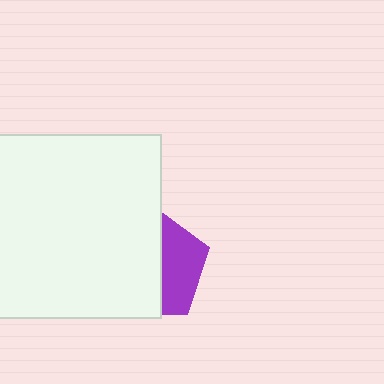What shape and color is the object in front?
The object in front is a white rectangle.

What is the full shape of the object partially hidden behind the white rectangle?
The partially hidden object is a purple pentagon.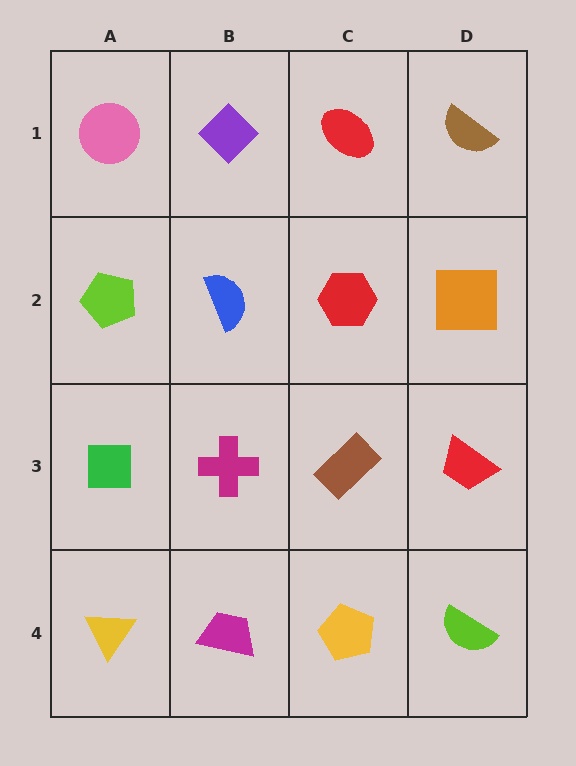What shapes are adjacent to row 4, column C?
A brown rectangle (row 3, column C), a magenta trapezoid (row 4, column B), a lime semicircle (row 4, column D).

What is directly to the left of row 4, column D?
A yellow pentagon.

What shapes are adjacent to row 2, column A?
A pink circle (row 1, column A), a green square (row 3, column A), a blue semicircle (row 2, column B).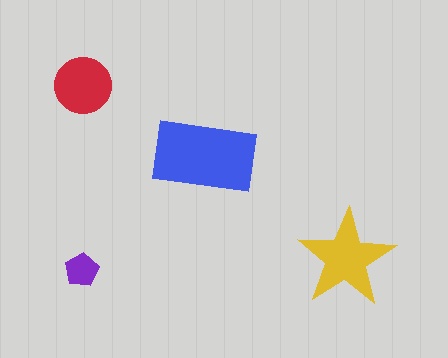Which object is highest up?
The red circle is topmost.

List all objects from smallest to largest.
The purple pentagon, the red circle, the yellow star, the blue rectangle.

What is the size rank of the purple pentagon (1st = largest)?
4th.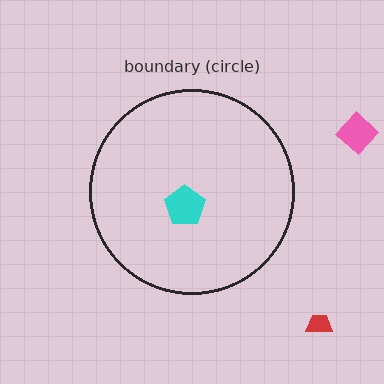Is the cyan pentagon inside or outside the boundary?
Inside.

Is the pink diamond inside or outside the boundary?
Outside.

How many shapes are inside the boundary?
2 inside, 2 outside.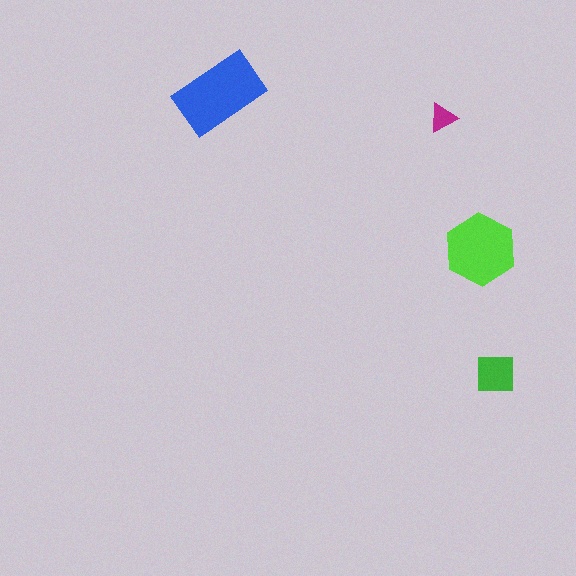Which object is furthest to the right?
The green square is rightmost.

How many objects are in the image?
There are 4 objects in the image.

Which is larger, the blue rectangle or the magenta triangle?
The blue rectangle.